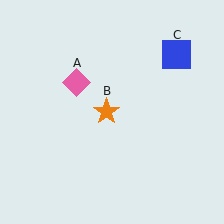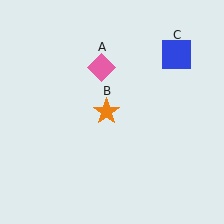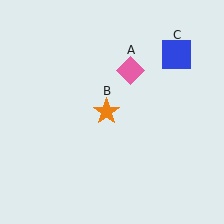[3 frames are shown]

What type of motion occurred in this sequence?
The pink diamond (object A) rotated clockwise around the center of the scene.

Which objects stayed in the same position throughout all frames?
Orange star (object B) and blue square (object C) remained stationary.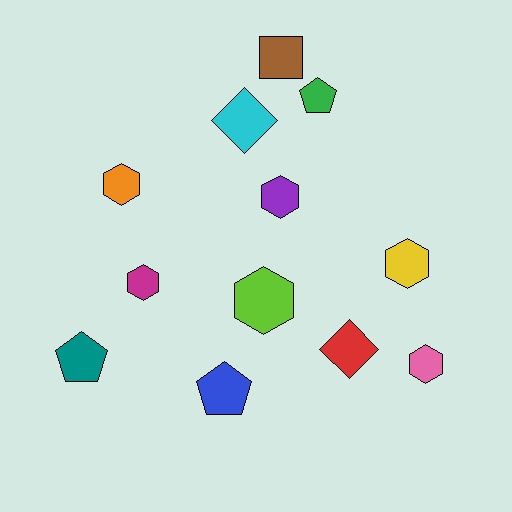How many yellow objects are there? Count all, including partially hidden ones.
There is 1 yellow object.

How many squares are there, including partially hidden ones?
There is 1 square.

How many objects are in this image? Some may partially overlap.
There are 12 objects.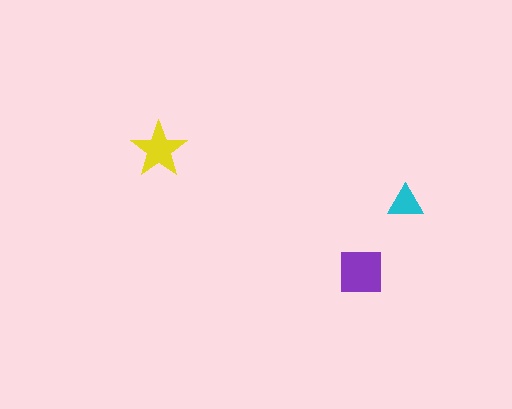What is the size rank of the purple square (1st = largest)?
1st.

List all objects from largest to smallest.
The purple square, the yellow star, the cyan triangle.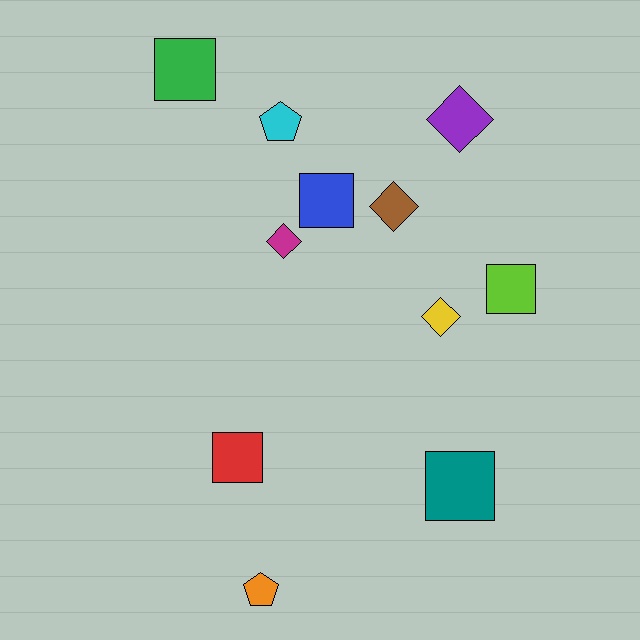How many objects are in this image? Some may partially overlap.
There are 11 objects.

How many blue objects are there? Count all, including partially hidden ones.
There is 1 blue object.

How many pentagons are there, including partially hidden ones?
There are 2 pentagons.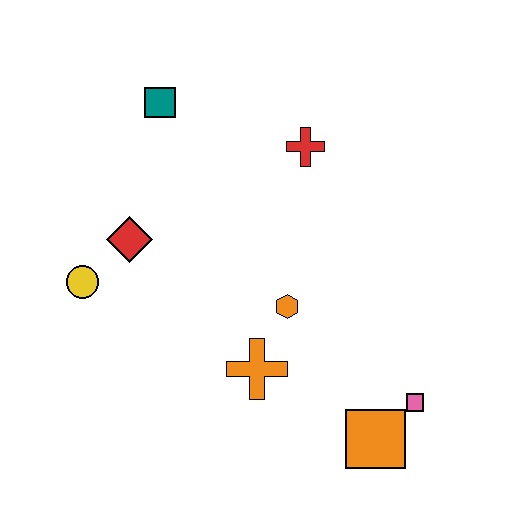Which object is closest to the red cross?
The teal square is closest to the red cross.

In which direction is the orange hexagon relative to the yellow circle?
The orange hexagon is to the right of the yellow circle.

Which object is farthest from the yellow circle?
The pink square is farthest from the yellow circle.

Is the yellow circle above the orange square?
Yes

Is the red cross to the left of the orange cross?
No